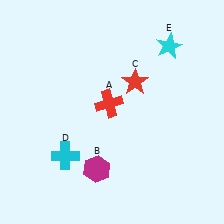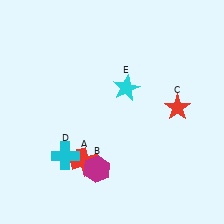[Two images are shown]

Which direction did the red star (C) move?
The red star (C) moved right.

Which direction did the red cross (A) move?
The red cross (A) moved down.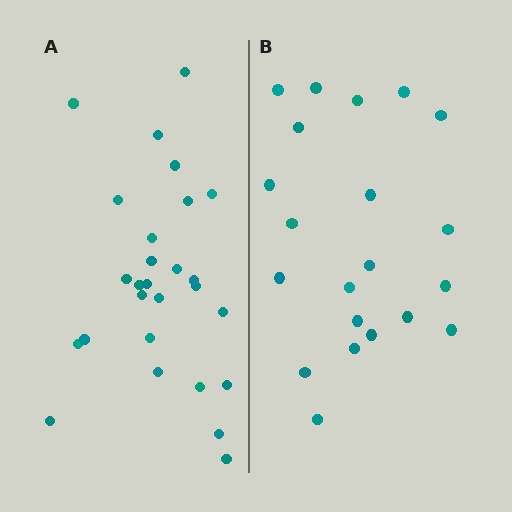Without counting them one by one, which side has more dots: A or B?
Region A (the left region) has more dots.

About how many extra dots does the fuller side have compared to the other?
Region A has about 6 more dots than region B.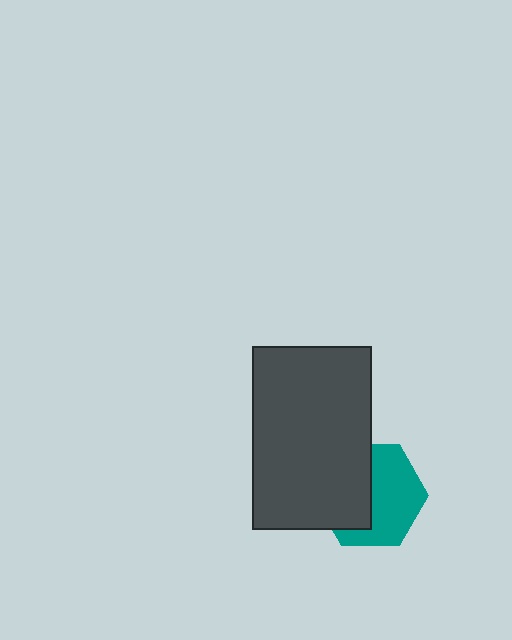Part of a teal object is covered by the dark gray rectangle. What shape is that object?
It is a hexagon.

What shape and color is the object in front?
The object in front is a dark gray rectangle.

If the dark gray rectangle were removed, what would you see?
You would see the complete teal hexagon.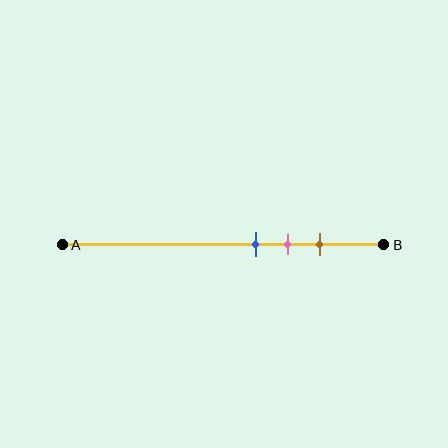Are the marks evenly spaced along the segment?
Yes, the marks are approximately evenly spaced.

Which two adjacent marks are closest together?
The blue and pink marks are the closest adjacent pair.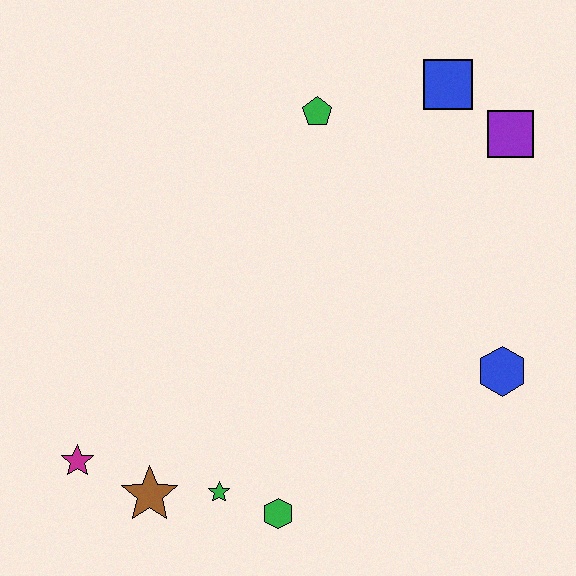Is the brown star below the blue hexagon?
Yes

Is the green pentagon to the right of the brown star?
Yes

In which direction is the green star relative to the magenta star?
The green star is to the right of the magenta star.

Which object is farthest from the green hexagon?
The blue square is farthest from the green hexagon.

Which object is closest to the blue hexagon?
The purple square is closest to the blue hexagon.